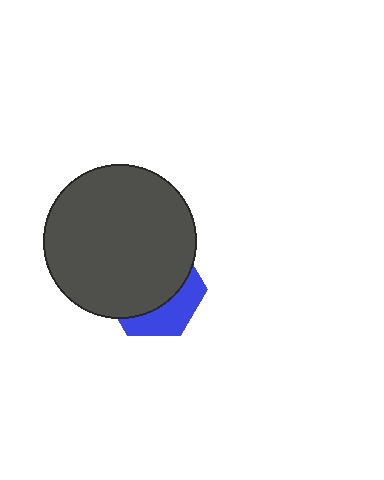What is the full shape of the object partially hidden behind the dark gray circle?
The partially hidden object is a blue hexagon.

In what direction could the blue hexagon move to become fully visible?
The blue hexagon could move down. That would shift it out from behind the dark gray circle entirely.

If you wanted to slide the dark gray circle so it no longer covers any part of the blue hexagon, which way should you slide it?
Slide it up — that is the most direct way to separate the two shapes.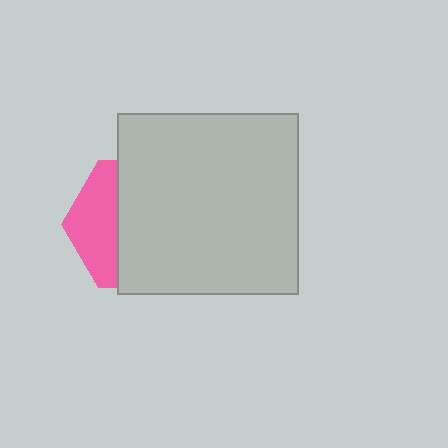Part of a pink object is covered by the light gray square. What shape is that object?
It is a hexagon.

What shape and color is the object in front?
The object in front is a light gray square.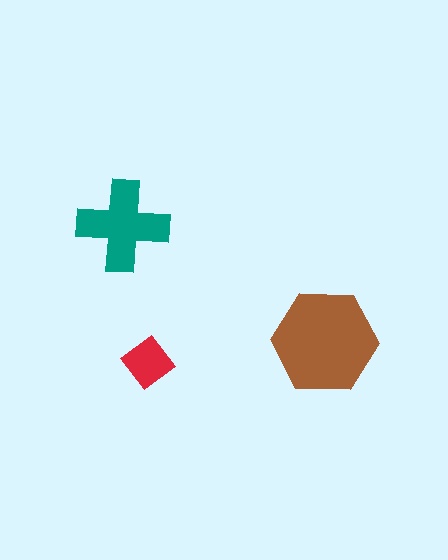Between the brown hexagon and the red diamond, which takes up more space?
The brown hexagon.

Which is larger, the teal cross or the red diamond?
The teal cross.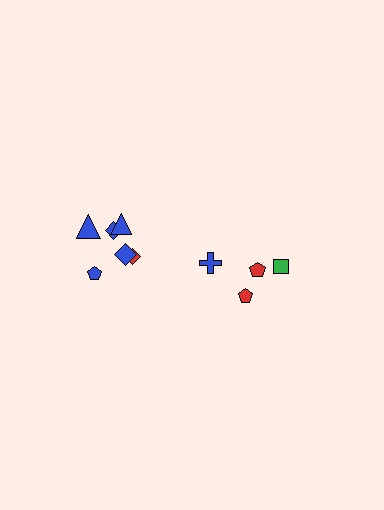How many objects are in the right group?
There are 4 objects.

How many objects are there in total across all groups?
There are 10 objects.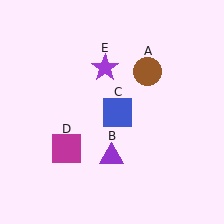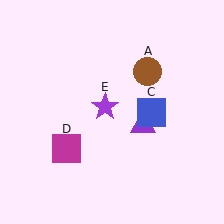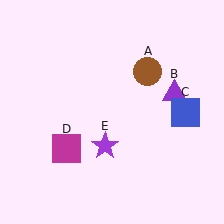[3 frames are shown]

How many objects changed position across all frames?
3 objects changed position: purple triangle (object B), blue square (object C), purple star (object E).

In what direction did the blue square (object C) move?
The blue square (object C) moved right.